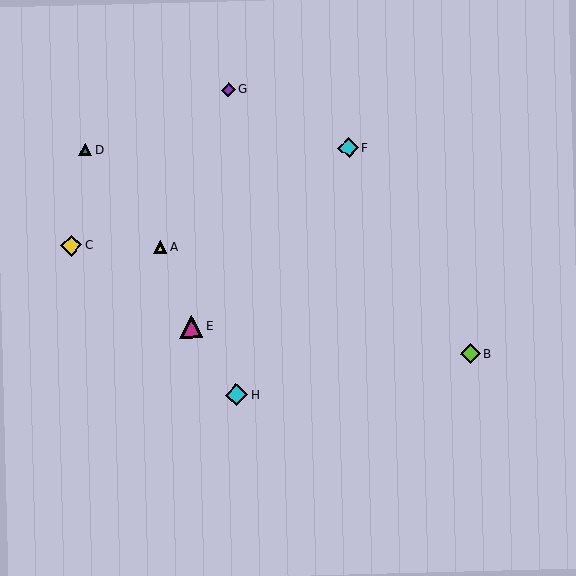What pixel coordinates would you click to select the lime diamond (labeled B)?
Click at (470, 354) to select the lime diamond B.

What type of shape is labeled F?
Shape F is a cyan diamond.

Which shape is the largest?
The magenta triangle (labeled E) is the largest.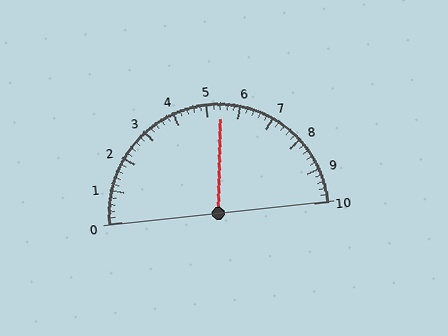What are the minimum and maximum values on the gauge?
The gauge ranges from 0 to 10.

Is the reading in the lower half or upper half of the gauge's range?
The reading is in the upper half of the range (0 to 10).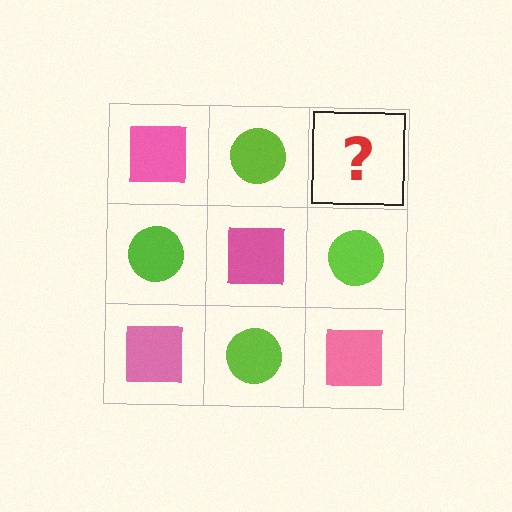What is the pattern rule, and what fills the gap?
The rule is that it alternates pink square and lime circle in a checkerboard pattern. The gap should be filled with a pink square.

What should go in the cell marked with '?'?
The missing cell should contain a pink square.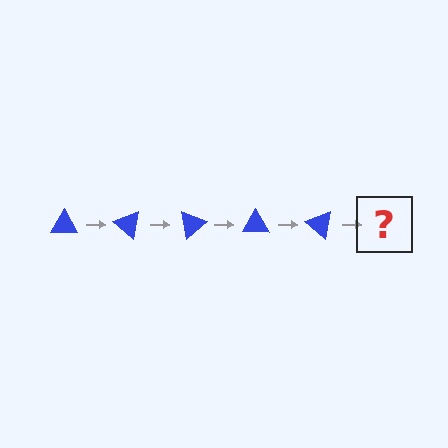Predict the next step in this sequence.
The next step is a blue triangle rotated 200 degrees.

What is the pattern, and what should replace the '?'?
The pattern is that the triangle rotates 40 degrees each step. The '?' should be a blue triangle rotated 200 degrees.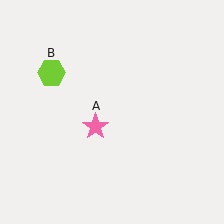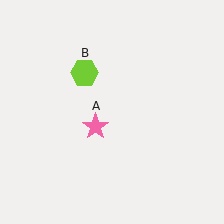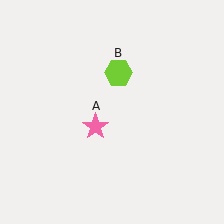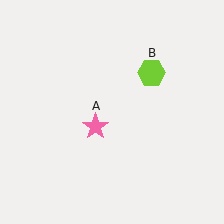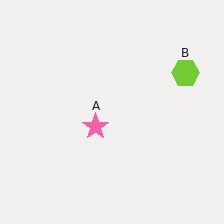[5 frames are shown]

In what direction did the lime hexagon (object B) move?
The lime hexagon (object B) moved right.